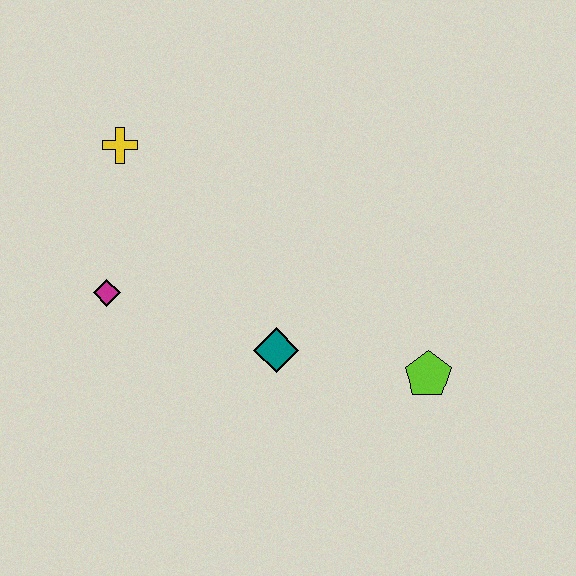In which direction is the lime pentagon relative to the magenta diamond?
The lime pentagon is to the right of the magenta diamond.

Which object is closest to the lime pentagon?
The teal diamond is closest to the lime pentagon.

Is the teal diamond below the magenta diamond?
Yes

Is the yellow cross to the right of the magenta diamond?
Yes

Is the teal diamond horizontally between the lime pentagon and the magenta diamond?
Yes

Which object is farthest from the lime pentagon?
The yellow cross is farthest from the lime pentagon.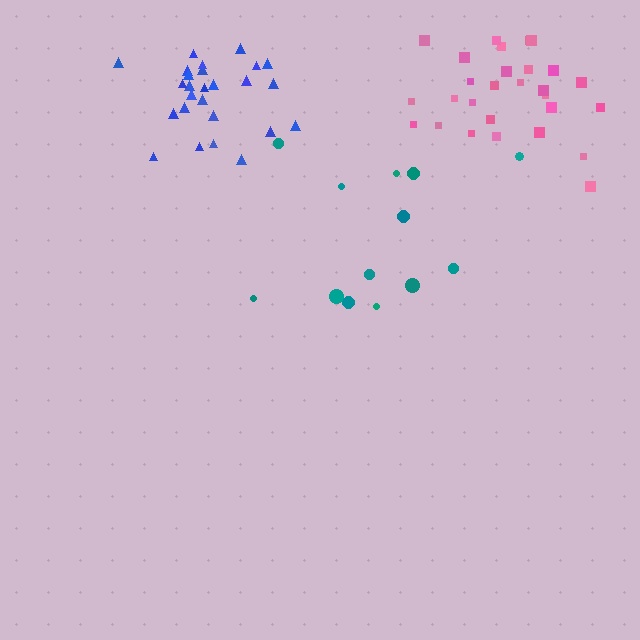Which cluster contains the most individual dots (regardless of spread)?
Pink (29).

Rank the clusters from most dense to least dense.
blue, pink, teal.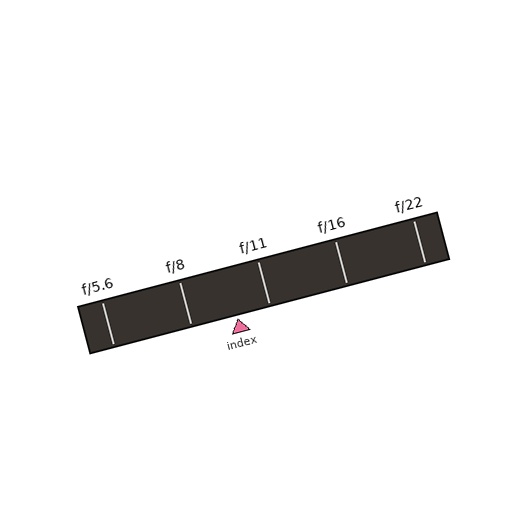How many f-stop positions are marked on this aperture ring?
There are 5 f-stop positions marked.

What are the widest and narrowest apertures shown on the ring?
The widest aperture shown is f/5.6 and the narrowest is f/22.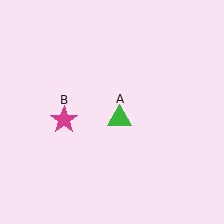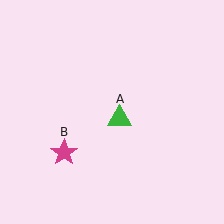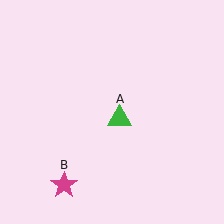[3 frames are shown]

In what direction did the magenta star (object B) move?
The magenta star (object B) moved down.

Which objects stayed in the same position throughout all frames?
Green triangle (object A) remained stationary.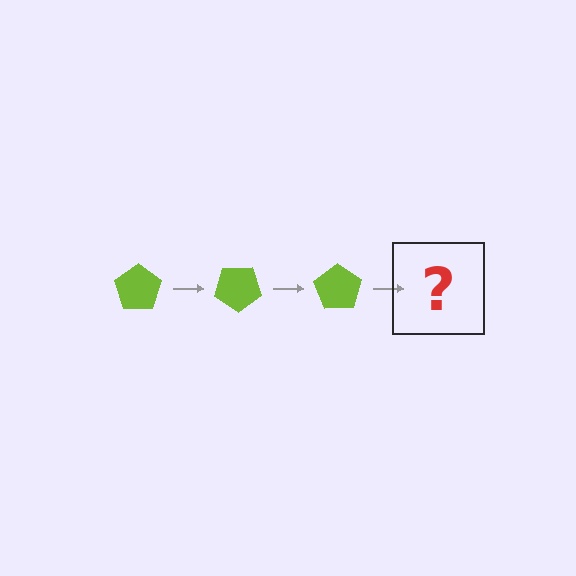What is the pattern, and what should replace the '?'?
The pattern is that the pentagon rotates 35 degrees each step. The '?' should be a lime pentagon rotated 105 degrees.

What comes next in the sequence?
The next element should be a lime pentagon rotated 105 degrees.